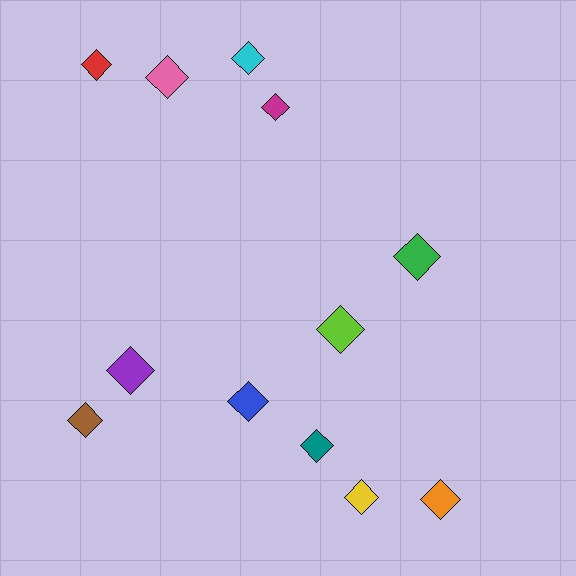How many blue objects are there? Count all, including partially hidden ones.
There is 1 blue object.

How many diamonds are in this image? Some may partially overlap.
There are 12 diamonds.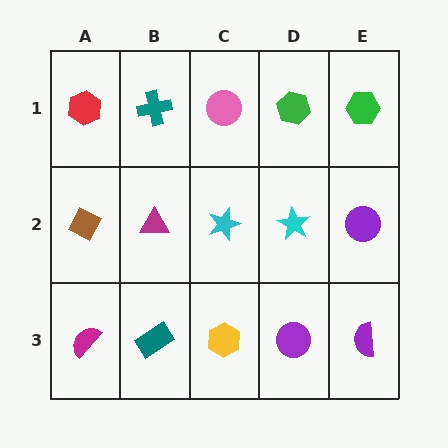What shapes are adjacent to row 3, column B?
A magenta triangle (row 2, column B), a magenta semicircle (row 3, column A), a yellow hexagon (row 3, column C).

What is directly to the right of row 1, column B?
A pink circle.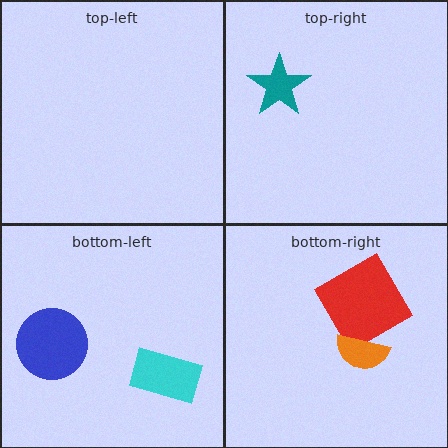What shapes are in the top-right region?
The teal star.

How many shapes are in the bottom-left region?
2.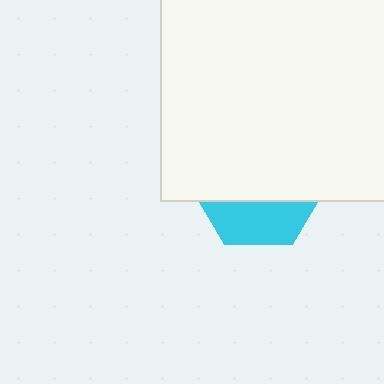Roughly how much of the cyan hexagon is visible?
A small part of it is visible (roughly 33%).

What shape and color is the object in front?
The object in front is a white rectangle.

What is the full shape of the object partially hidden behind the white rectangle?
The partially hidden object is a cyan hexagon.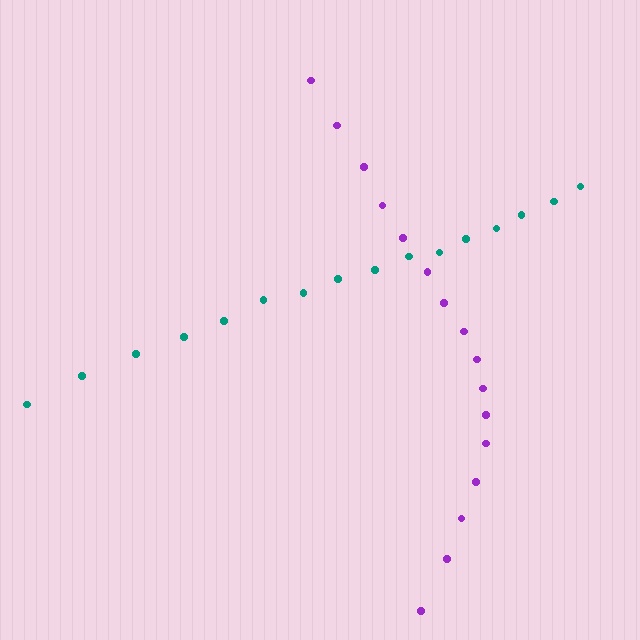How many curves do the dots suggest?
There are 2 distinct paths.